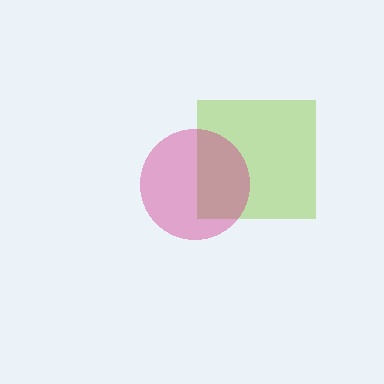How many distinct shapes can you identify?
There are 2 distinct shapes: a lime square, a magenta circle.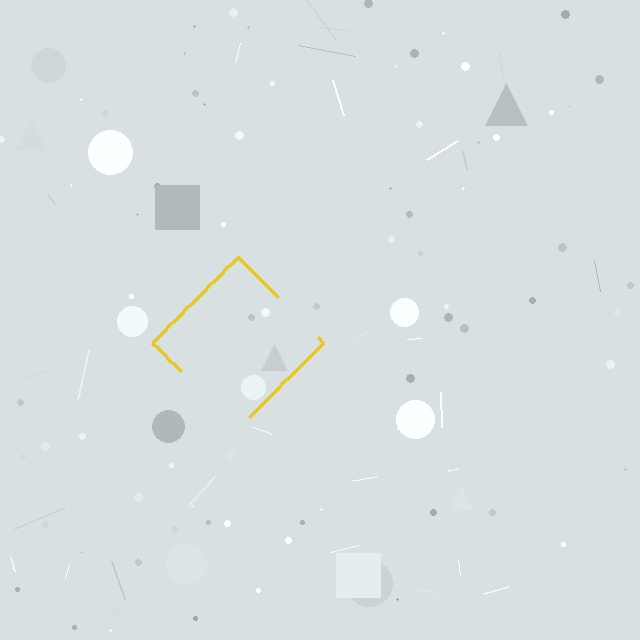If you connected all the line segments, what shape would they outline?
They would outline a diamond.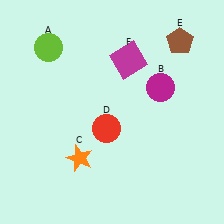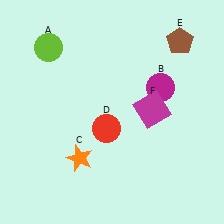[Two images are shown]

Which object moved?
The magenta square (F) moved down.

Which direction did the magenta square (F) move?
The magenta square (F) moved down.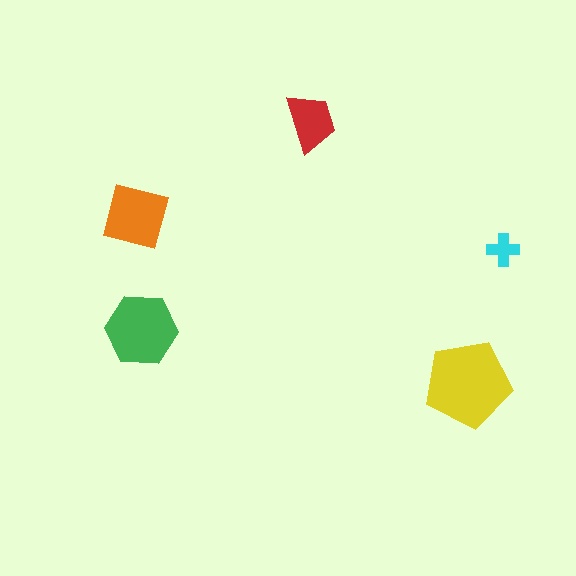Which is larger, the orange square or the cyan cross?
The orange square.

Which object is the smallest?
The cyan cross.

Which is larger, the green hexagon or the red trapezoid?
The green hexagon.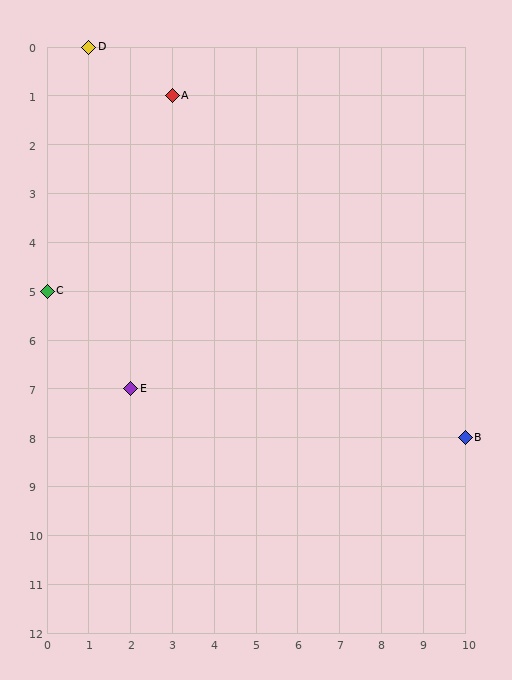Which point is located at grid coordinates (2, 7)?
Point E is at (2, 7).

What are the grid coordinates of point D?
Point D is at grid coordinates (1, 0).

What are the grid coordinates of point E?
Point E is at grid coordinates (2, 7).